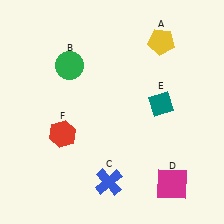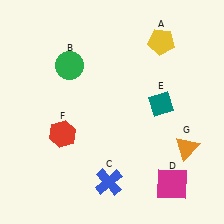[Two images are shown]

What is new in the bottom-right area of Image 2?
An orange triangle (G) was added in the bottom-right area of Image 2.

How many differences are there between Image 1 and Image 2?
There is 1 difference between the two images.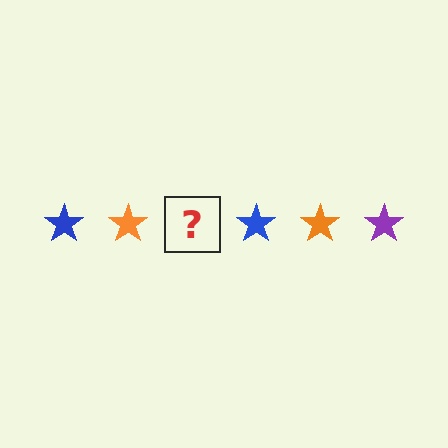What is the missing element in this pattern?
The missing element is a purple star.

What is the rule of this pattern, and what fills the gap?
The rule is that the pattern cycles through blue, orange, purple stars. The gap should be filled with a purple star.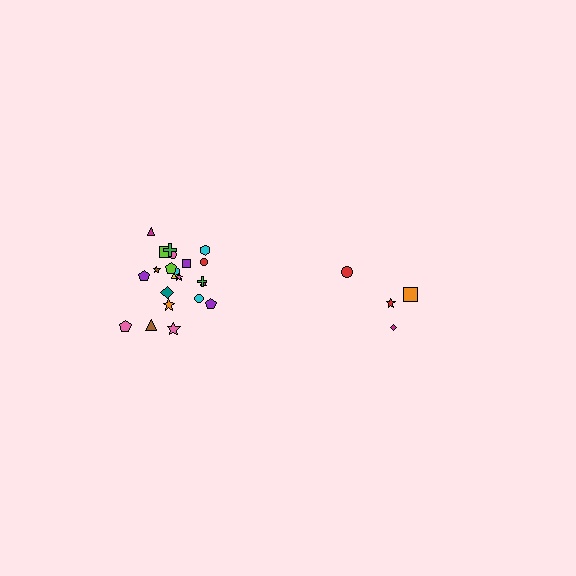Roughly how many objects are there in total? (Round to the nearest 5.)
Roughly 25 objects in total.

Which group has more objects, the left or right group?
The left group.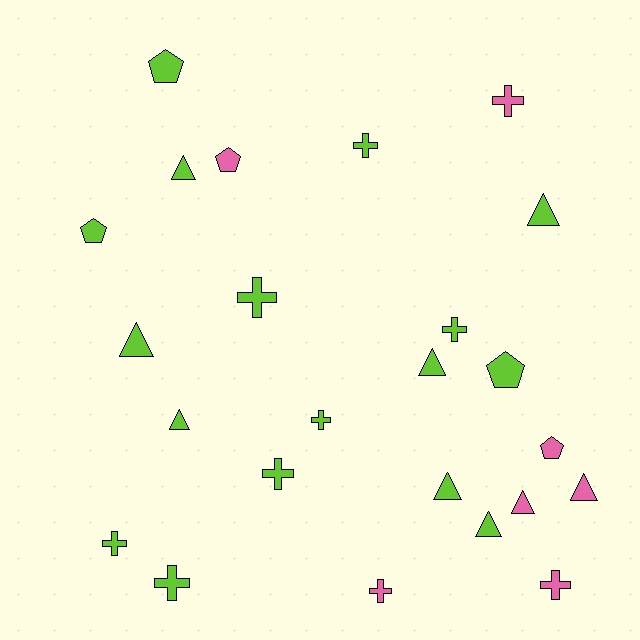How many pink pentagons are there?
There are 2 pink pentagons.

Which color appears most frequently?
Lime, with 17 objects.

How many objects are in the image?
There are 24 objects.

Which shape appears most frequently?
Cross, with 10 objects.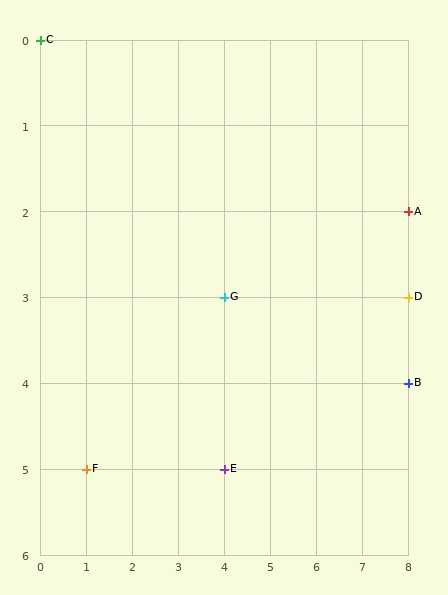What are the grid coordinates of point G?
Point G is at grid coordinates (4, 3).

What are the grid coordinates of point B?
Point B is at grid coordinates (8, 4).